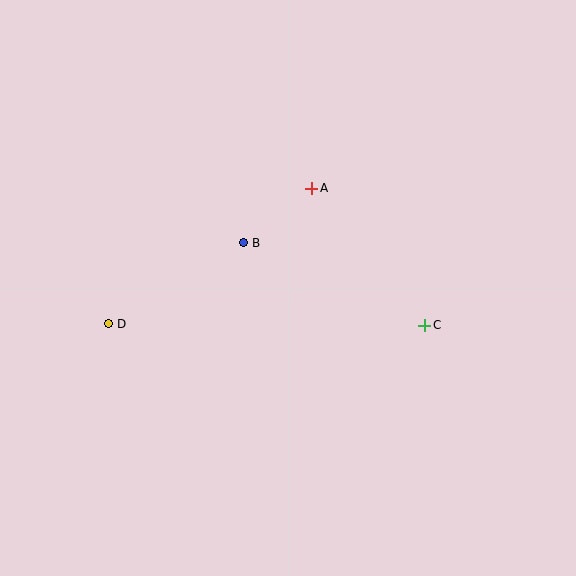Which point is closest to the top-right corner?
Point A is closest to the top-right corner.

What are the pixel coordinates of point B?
Point B is at (244, 243).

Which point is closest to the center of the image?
Point B at (244, 243) is closest to the center.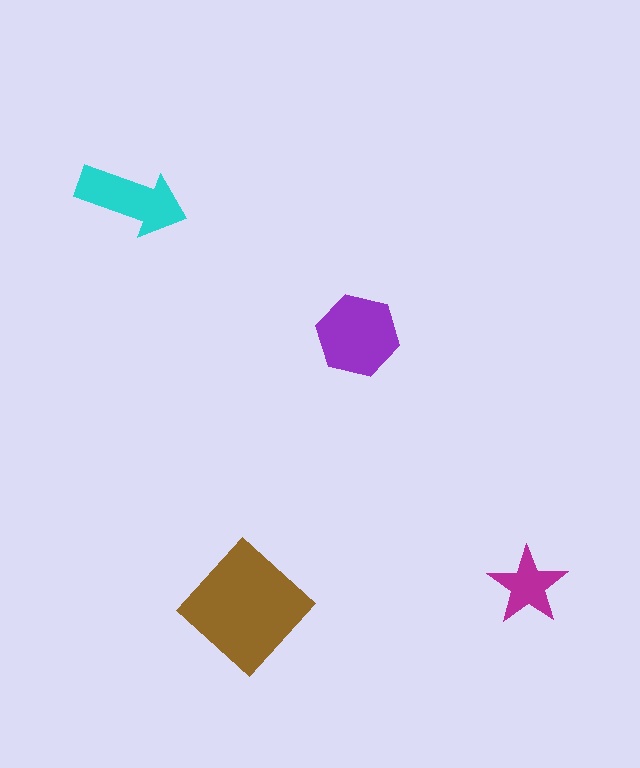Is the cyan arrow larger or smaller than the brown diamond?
Smaller.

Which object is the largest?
The brown diamond.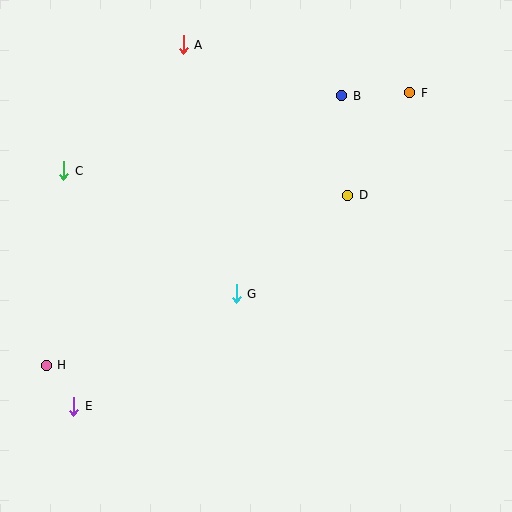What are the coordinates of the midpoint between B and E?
The midpoint between B and E is at (208, 251).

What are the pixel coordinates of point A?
Point A is at (183, 45).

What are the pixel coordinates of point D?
Point D is at (348, 195).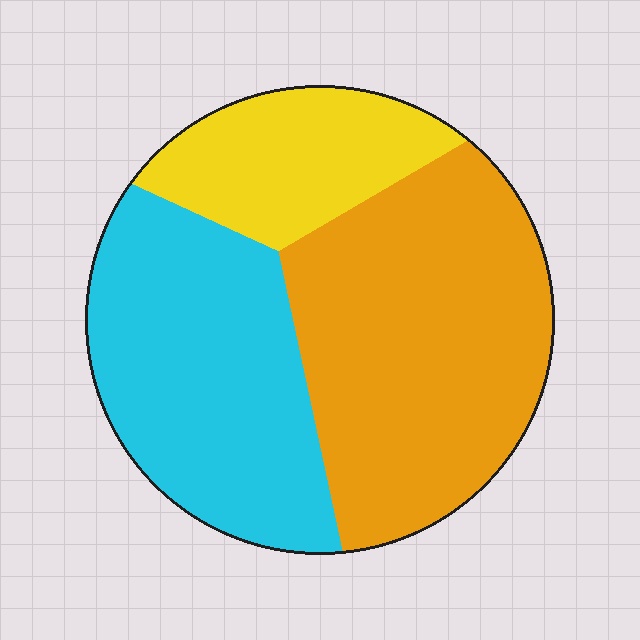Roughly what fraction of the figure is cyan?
Cyan covers about 35% of the figure.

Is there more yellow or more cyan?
Cyan.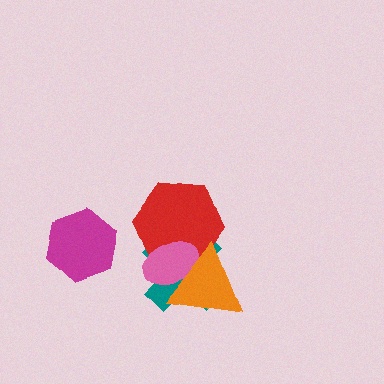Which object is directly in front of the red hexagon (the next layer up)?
The pink ellipse is directly in front of the red hexagon.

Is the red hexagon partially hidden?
Yes, it is partially covered by another shape.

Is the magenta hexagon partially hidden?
No, no other shape covers it.